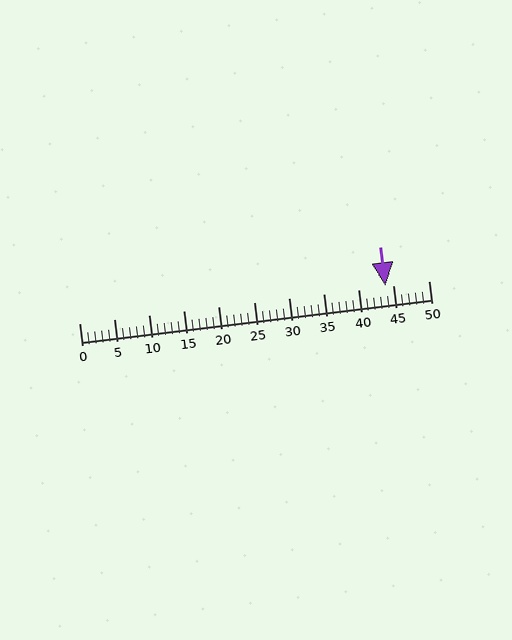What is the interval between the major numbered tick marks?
The major tick marks are spaced 5 units apart.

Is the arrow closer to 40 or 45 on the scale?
The arrow is closer to 45.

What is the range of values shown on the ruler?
The ruler shows values from 0 to 50.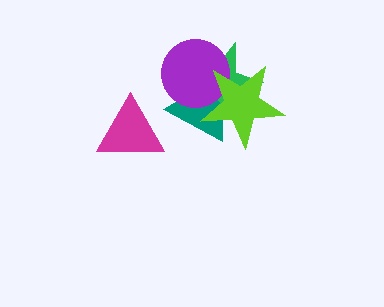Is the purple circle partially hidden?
Yes, it is partially covered by another shape.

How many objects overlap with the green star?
3 objects overlap with the green star.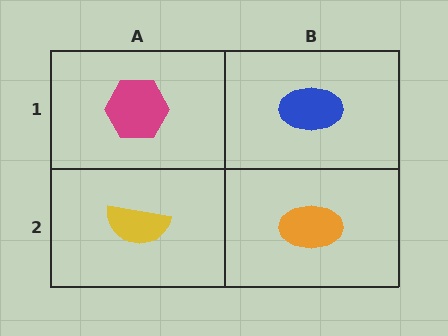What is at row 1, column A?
A magenta hexagon.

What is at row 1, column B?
A blue ellipse.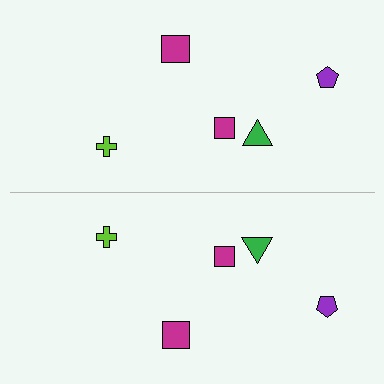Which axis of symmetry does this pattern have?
The pattern has a horizontal axis of symmetry running through the center of the image.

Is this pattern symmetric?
Yes, this pattern has bilateral (reflection) symmetry.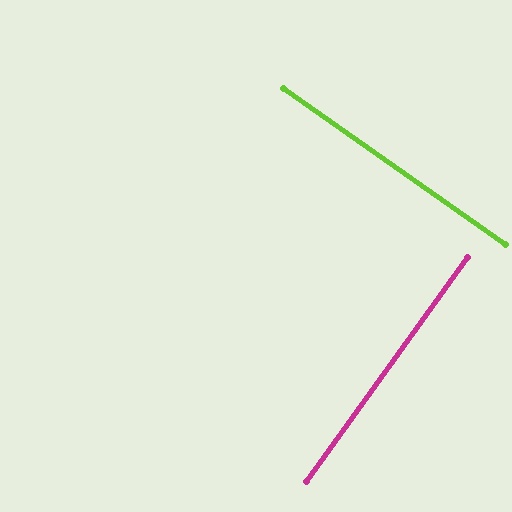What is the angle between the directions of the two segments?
Approximately 89 degrees.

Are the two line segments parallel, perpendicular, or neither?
Perpendicular — they meet at approximately 89°.